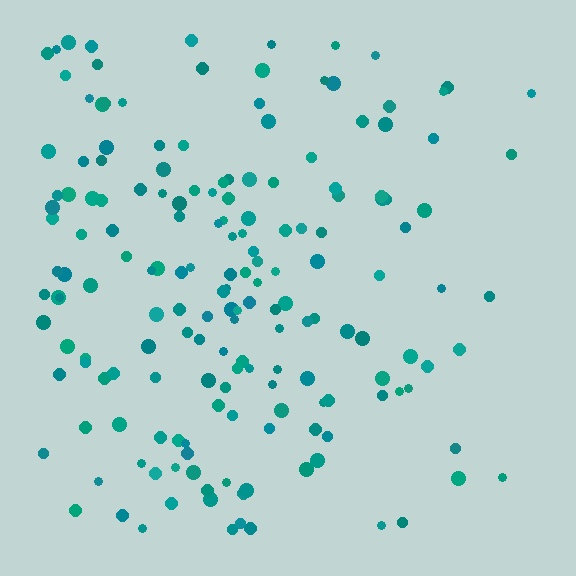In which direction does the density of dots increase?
From right to left, with the left side densest.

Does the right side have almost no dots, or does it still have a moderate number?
Still a moderate number, just noticeably fewer than the left.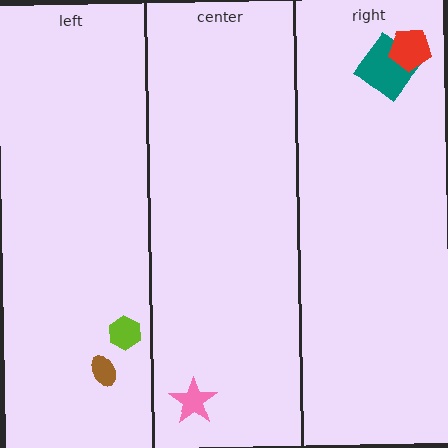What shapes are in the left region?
The brown ellipse, the lime hexagon.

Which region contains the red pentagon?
The right region.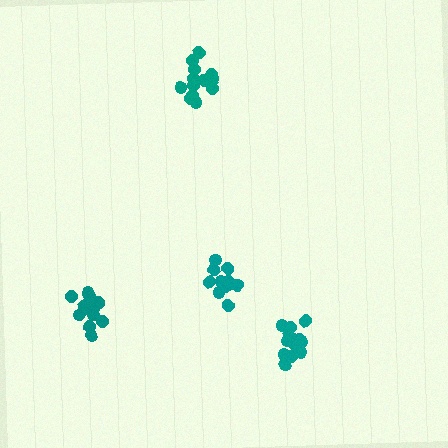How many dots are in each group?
Group 1: 13 dots, Group 2: 13 dots, Group 3: 12 dots, Group 4: 12 dots (50 total).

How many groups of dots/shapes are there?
There are 4 groups.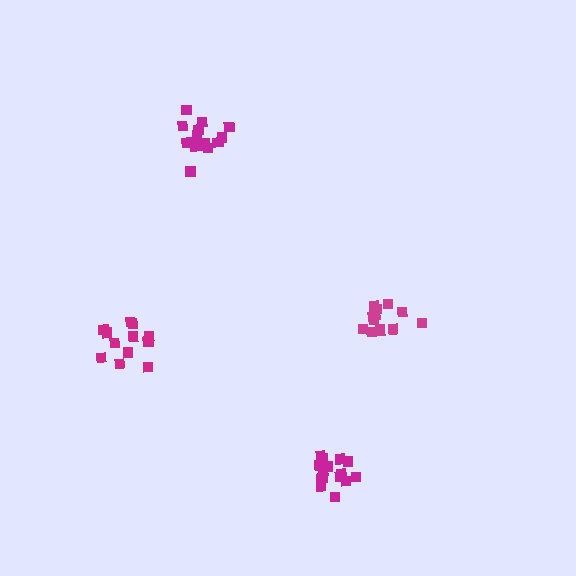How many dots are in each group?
Group 1: 13 dots, Group 2: 17 dots, Group 3: 16 dots, Group 4: 12 dots (58 total).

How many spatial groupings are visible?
There are 4 spatial groupings.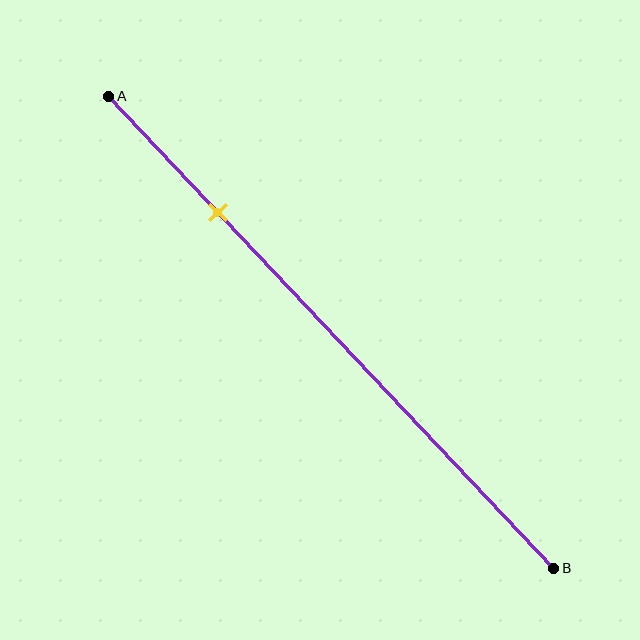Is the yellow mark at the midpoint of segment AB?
No, the mark is at about 25% from A, not at the 50% midpoint.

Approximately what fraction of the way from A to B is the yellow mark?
The yellow mark is approximately 25% of the way from A to B.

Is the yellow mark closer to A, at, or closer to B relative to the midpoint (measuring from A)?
The yellow mark is closer to point A than the midpoint of segment AB.